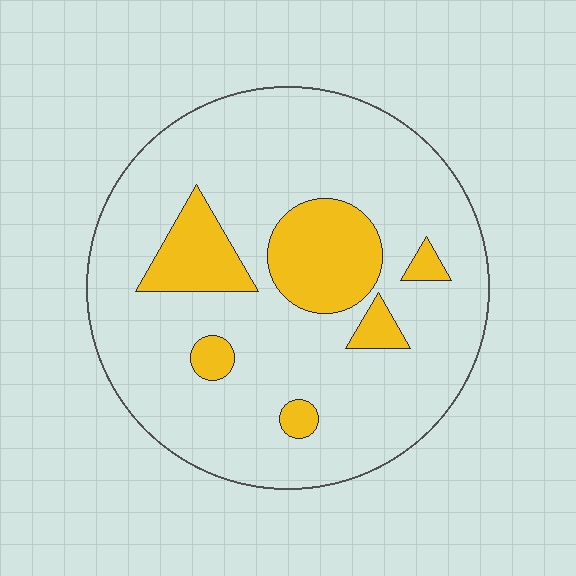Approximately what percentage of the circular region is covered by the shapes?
Approximately 20%.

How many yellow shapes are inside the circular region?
6.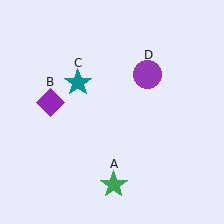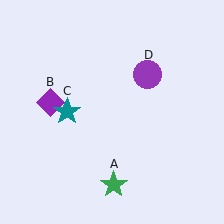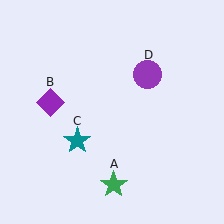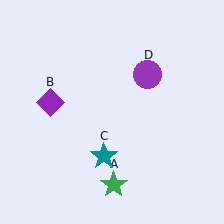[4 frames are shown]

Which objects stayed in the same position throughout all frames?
Green star (object A) and purple diamond (object B) and purple circle (object D) remained stationary.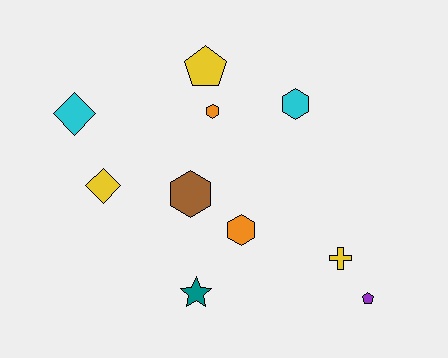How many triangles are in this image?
There are no triangles.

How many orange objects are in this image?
There are 2 orange objects.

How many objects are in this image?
There are 10 objects.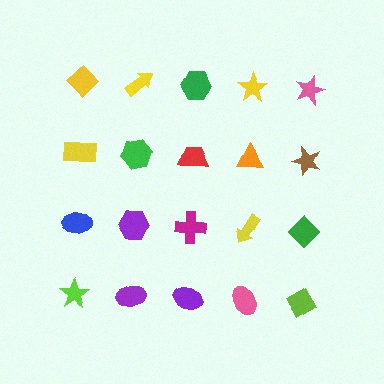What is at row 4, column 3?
A purple ellipse.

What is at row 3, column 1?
A blue ellipse.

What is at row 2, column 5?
A brown star.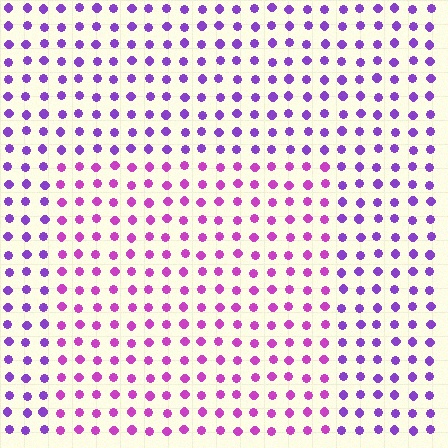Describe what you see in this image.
The image is filled with small purple elements in a uniform arrangement. A rectangle-shaped region is visible where the elements are tinted to a slightly different hue, forming a subtle color boundary.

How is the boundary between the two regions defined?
The boundary is defined purely by a slight shift in hue (about 31 degrees). Spacing, size, and orientation are identical on both sides.